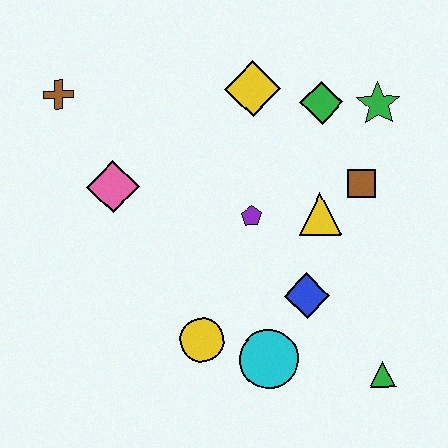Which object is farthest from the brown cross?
The green triangle is farthest from the brown cross.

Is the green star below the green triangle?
No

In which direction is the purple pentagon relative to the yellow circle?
The purple pentagon is above the yellow circle.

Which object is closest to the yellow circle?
The cyan circle is closest to the yellow circle.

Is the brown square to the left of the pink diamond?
No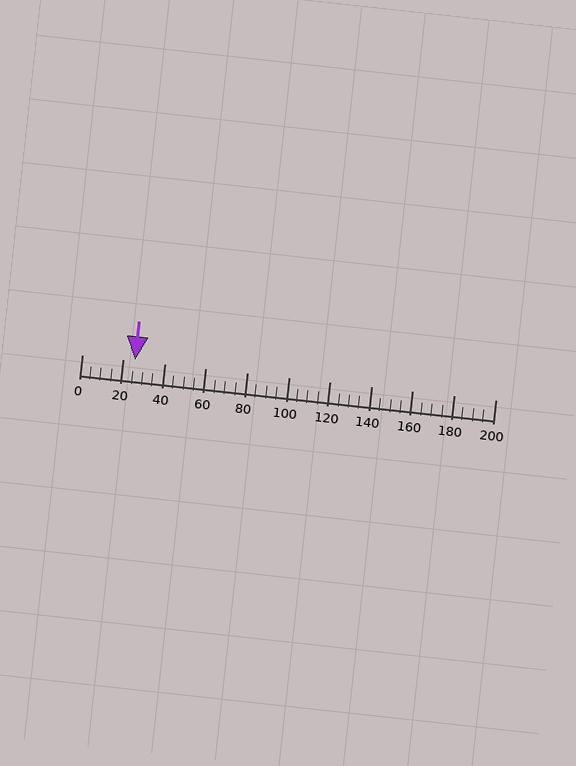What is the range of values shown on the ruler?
The ruler shows values from 0 to 200.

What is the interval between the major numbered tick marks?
The major tick marks are spaced 20 units apart.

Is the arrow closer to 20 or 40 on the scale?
The arrow is closer to 20.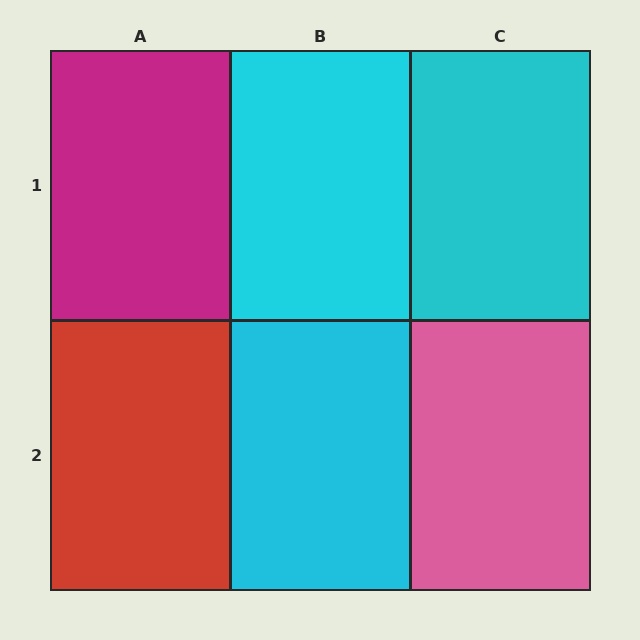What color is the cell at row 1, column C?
Cyan.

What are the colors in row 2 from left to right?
Red, cyan, pink.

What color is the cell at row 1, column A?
Magenta.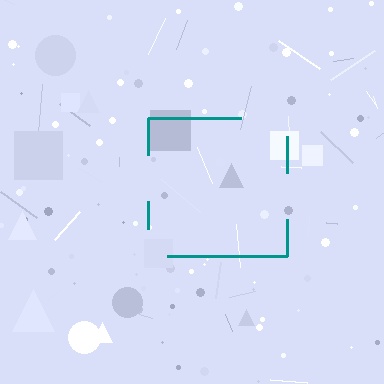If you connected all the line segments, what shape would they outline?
They would outline a square.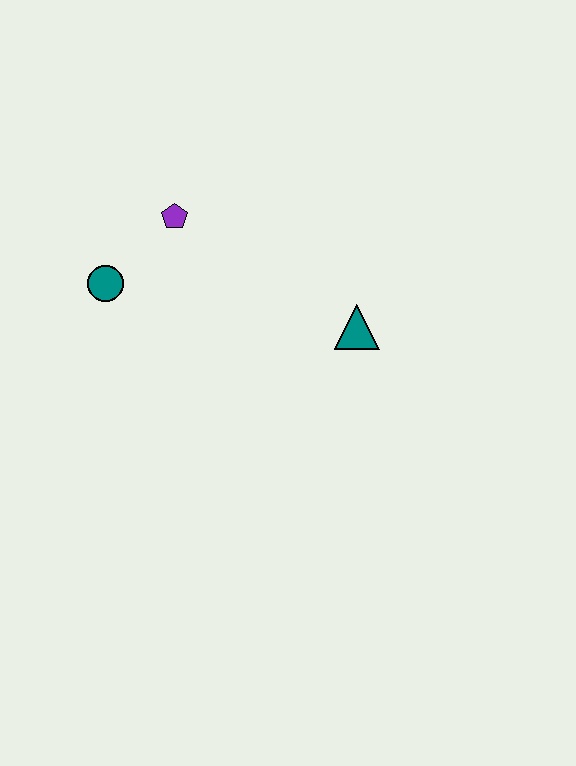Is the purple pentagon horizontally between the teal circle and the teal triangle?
Yes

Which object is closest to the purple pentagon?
The teal circle is closest to the purple pentagon.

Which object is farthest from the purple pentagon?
The teal triangle is farthest from the purple pentagon.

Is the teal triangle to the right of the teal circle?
Yes